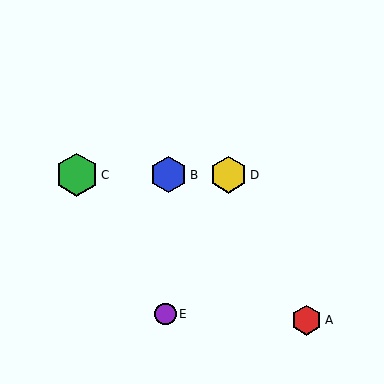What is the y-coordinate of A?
Object A is at y≈320.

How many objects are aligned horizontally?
3 objects (B, C, D) are aligned horizontally.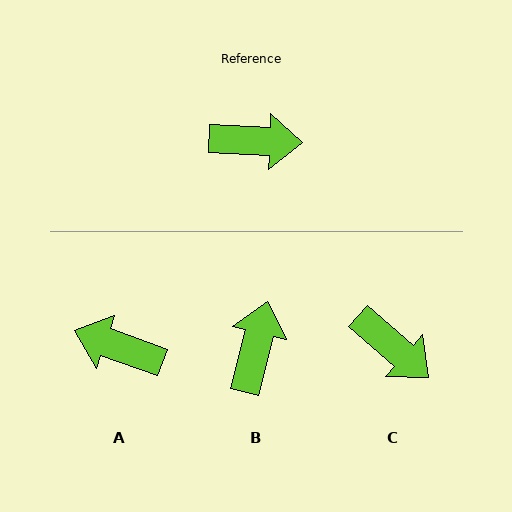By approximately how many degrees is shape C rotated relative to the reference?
Approximately 39 degrees clockwise.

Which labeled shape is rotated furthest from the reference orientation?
A, about 162 degrees away.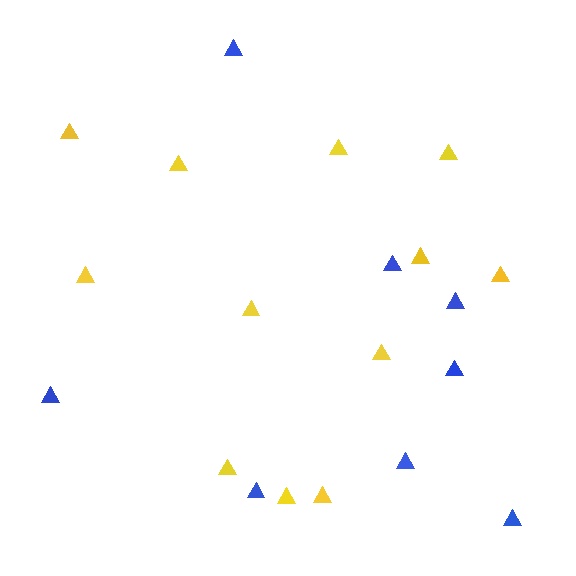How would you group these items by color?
There are 2 groups: one group of yellow triangles (12) and one group of blue triangles (8).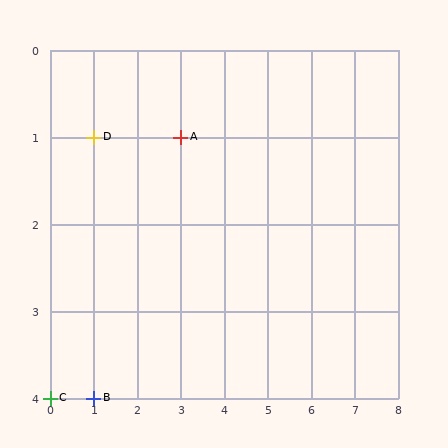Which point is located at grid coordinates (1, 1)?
Point D is at (1, 1).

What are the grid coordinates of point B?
Point B is at grid coordinates (1, 4).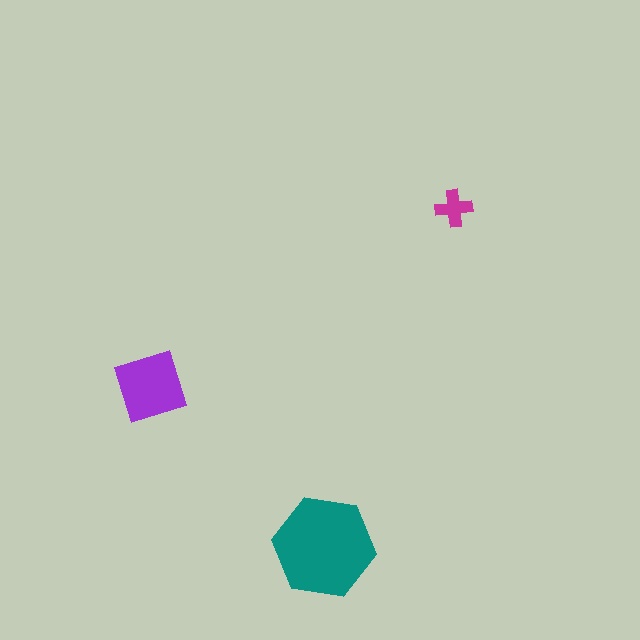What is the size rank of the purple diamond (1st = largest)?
2nd.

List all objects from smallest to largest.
The magenta cross, the purple diamond, the teal hexagon.